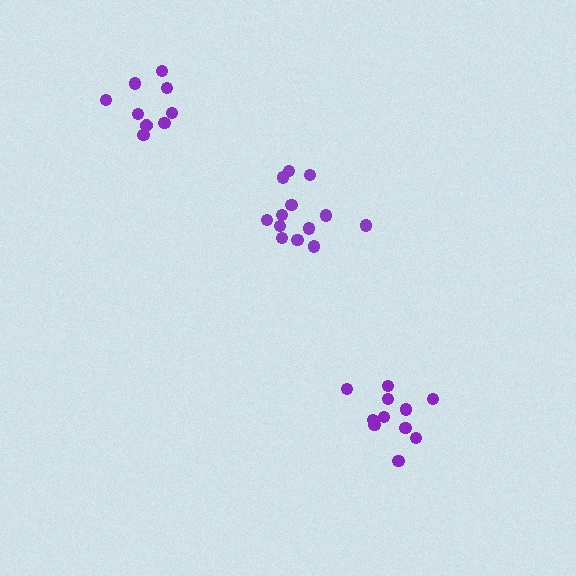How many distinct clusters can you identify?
There are 3 distinct clusters.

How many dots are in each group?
Group 1: 11 dots, Group 2: 13 dots, Group 3: 9 dots (33 total).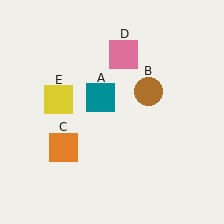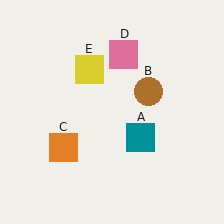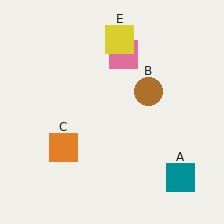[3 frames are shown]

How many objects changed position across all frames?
2 objects changed position: teal square (object A), yellow square (object E).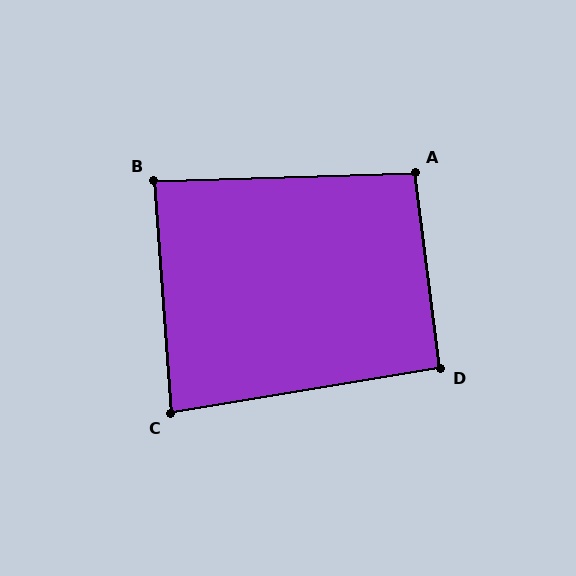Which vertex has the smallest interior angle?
C, at approximately 85 degrees.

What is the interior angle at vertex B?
Approximately 88 degrees (approximately right).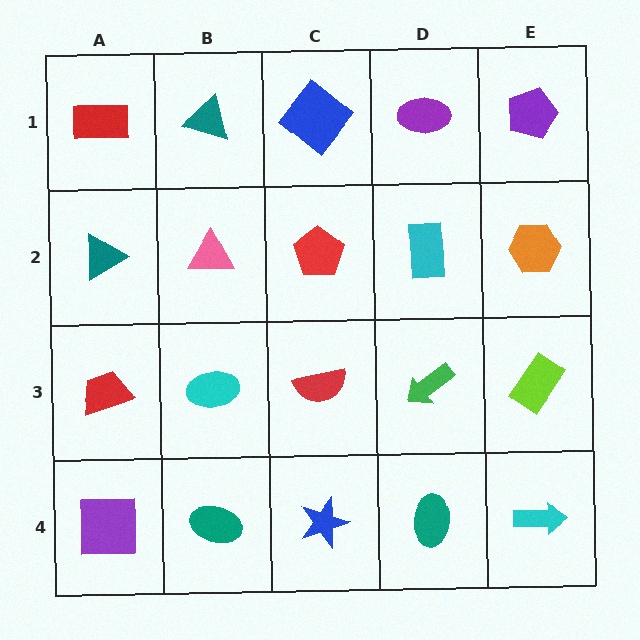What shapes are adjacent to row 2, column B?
A teal triangle (row 1, column B), a cyan ellipse (row 3, column B), a teal triangle (row 2, column A), a red pentagon (row 2, column C).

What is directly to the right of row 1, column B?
A blue diamond.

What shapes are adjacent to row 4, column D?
A green arrow (row 3, column D), a blue star (row 4, column C), a cyan arrow (row 4, column E).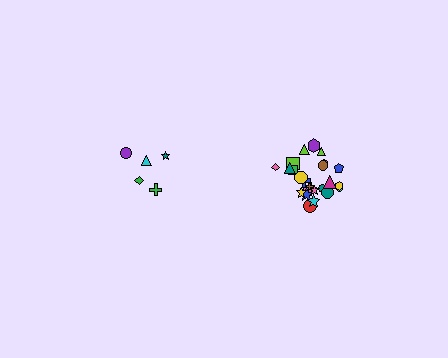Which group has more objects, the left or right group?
The right group.